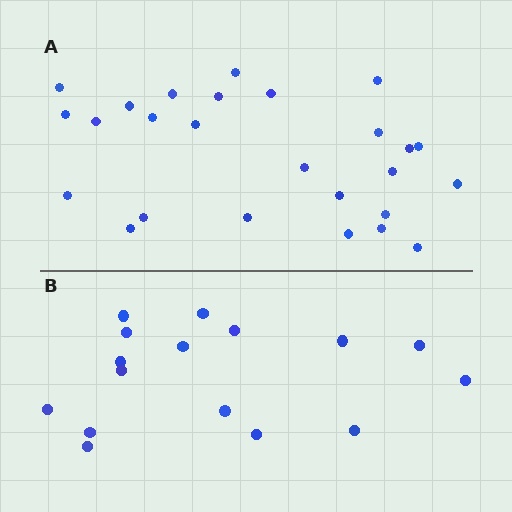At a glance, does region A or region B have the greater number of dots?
Region A (the top region) has more dots.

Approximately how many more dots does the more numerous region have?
Region A has roughly 10 or so more dots than region B.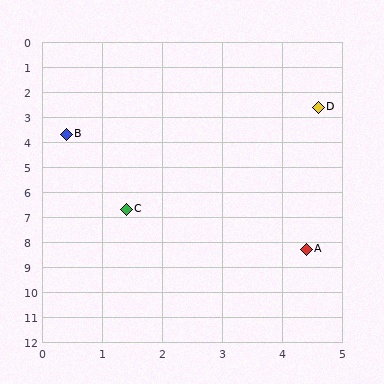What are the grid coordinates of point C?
Point C is at approximately (1.4, 6.7).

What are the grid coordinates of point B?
Point B is at approximately (0.4, 3.7).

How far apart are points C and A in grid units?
Points C and A are about 3.4 grid units apart.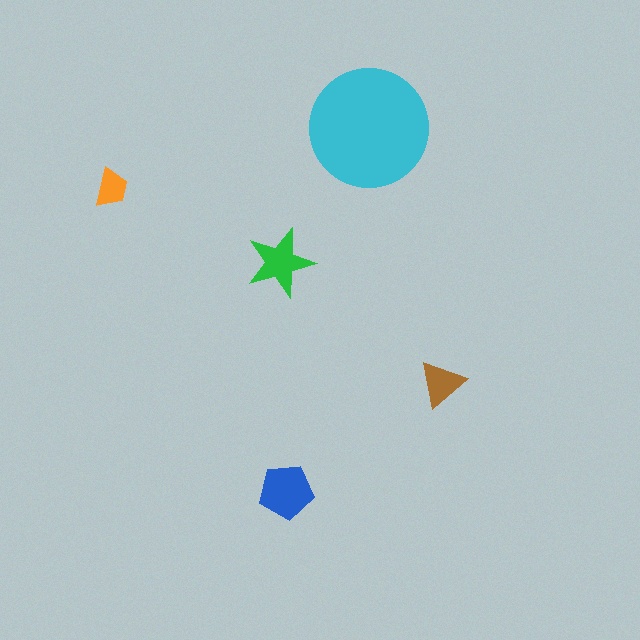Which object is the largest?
The cyan circle.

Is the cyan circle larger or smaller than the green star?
Larger.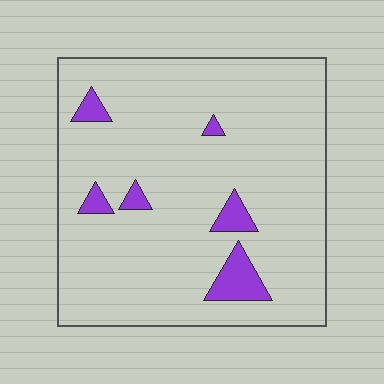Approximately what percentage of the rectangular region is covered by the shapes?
Approximately 10%.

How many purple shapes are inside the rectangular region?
6.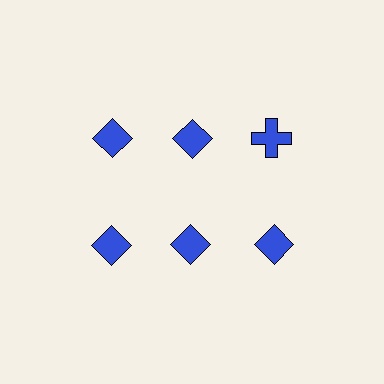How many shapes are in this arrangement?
There are 6 shapes arranged in a grid pattern.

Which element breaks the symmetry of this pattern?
The blue cross in the top row, center column breaks the symmetry. All other shapes are blue diamonds.